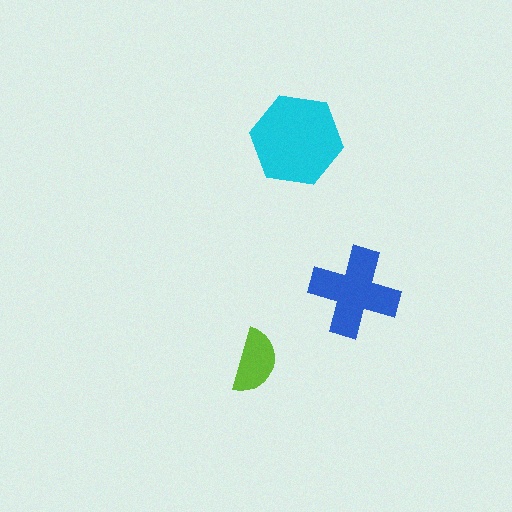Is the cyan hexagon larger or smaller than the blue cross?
Larger.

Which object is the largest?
The cyan hexagon.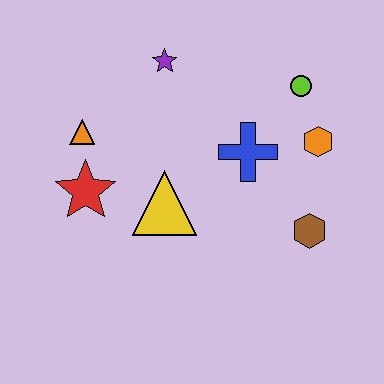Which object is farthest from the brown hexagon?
The orange triangle is farthest from the brown hexagon.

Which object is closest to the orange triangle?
The red star is closest to the orange triangle.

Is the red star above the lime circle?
No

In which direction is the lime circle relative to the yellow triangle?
The lime circle is to the right of the yellow triangle.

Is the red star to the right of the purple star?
No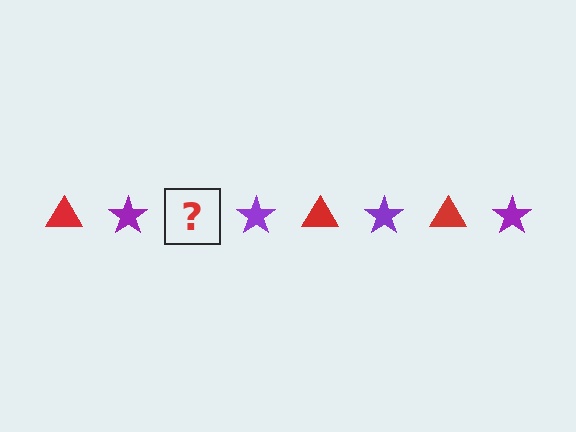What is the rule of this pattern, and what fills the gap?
The rule is that the pattern alternates between red triangle and purple star. The gap should be filled with a red triangle.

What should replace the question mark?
The question mark should be replaced with a red triangle.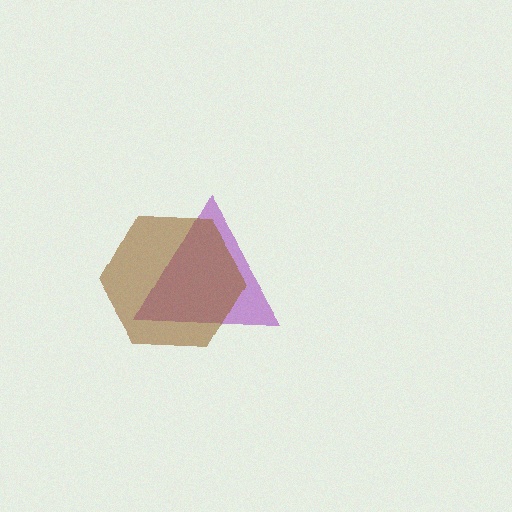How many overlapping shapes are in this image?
There are 2 overlapping shapes in the image.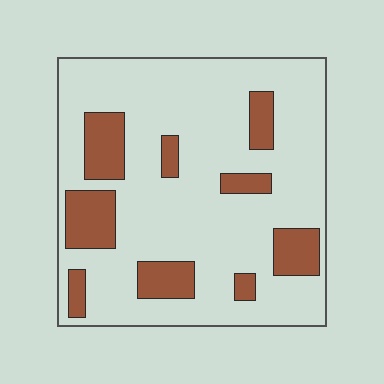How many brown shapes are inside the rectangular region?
9.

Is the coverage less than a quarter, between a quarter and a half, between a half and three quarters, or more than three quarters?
Less than a quarter.